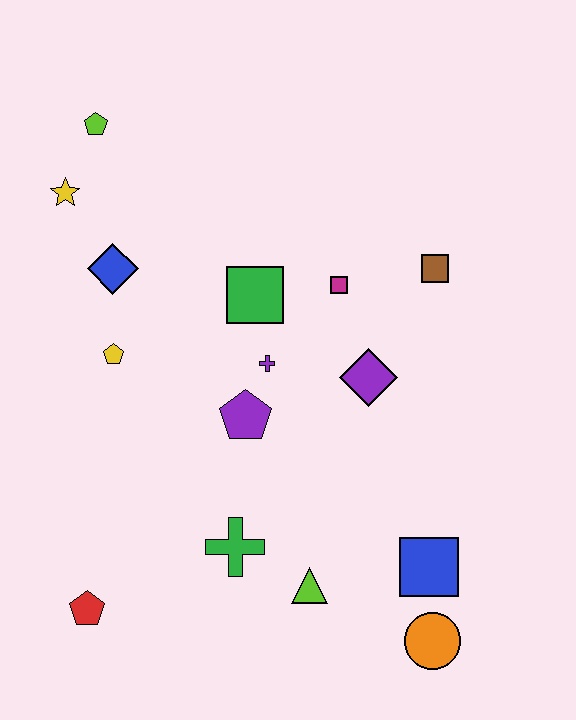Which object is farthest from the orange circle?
The lime pentagon is farthest from the orange circle.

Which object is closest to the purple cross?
The purple pentagon is closest to the purple cross.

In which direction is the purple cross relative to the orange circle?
The purple cross is above the orange circle.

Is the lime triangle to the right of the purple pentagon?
Yes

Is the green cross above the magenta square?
No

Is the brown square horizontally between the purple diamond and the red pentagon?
No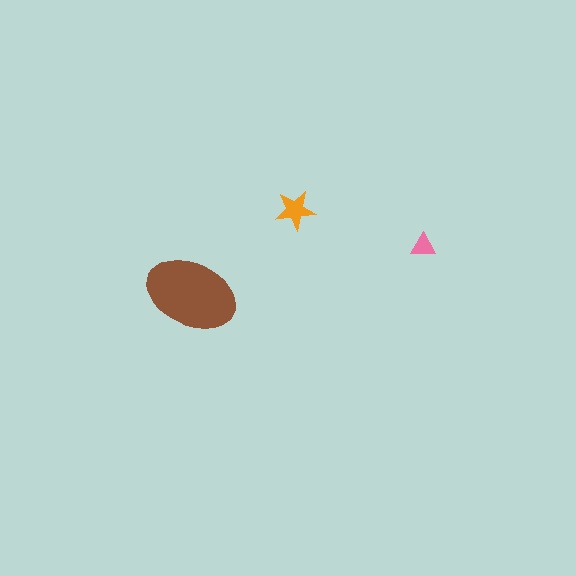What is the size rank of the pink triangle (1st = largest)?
3rd.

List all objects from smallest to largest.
The pink triangle, the orange star, the brown ellipse.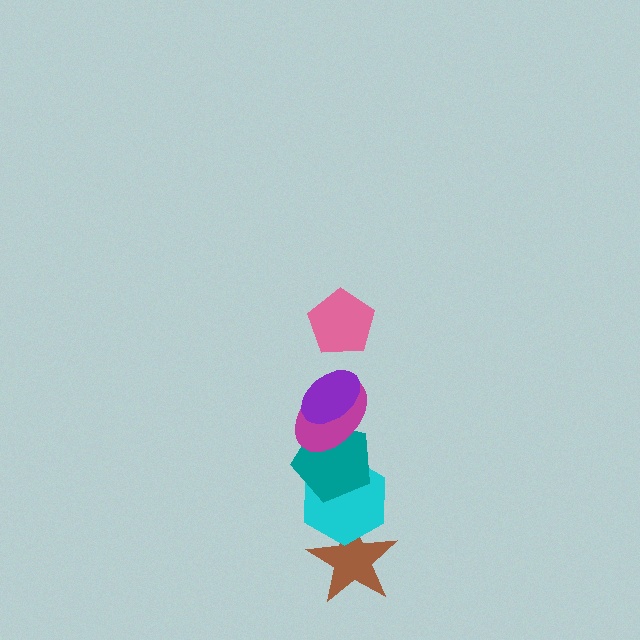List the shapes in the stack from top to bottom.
From top to bottom: the pink pentagon, the purple ellipse, the magenta ellipse, the teal pentagon, the cyan hexagon, the brown star.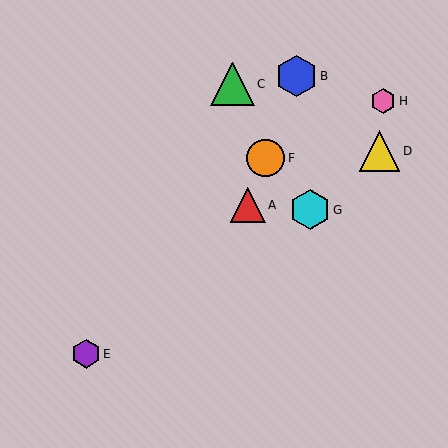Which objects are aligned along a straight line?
Objects A, B, F are aligned along a straight line.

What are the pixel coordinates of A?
Object A is at (248, 205).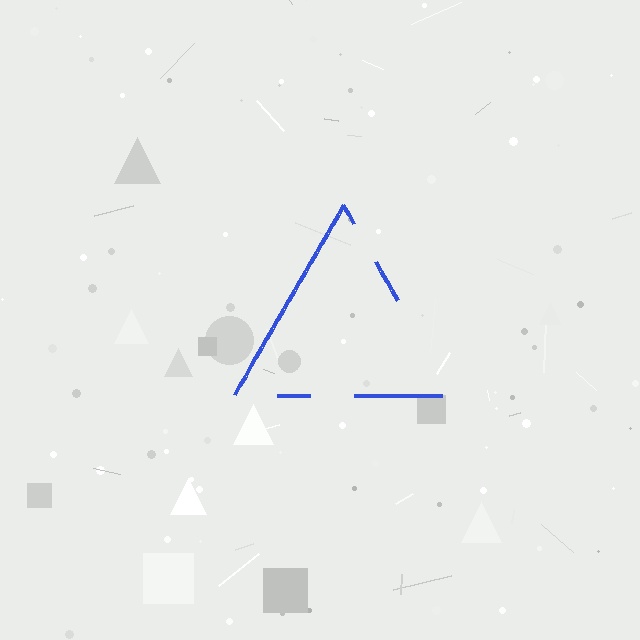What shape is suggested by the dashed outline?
The dashed outline suggests a triangle.